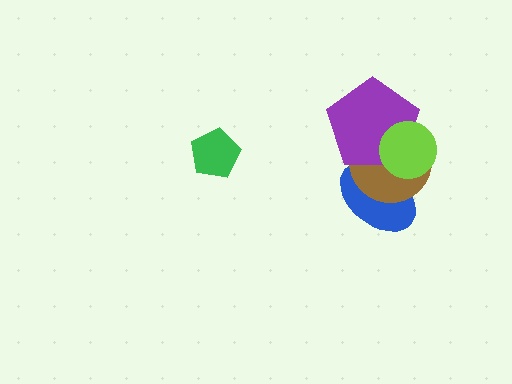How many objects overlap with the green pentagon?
0 objects overlap with the green pentagon.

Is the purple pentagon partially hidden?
Yes, it is partially covered by another shape.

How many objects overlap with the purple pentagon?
3 objects overlap with the purple pentagon.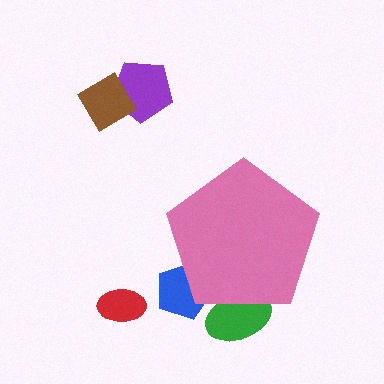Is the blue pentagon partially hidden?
Yes, the blue pentagon is partially hidden behind the pink pentagon.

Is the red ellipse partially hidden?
No, the red ellipse is fully visible.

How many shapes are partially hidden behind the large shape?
2 shapes are partially hidden.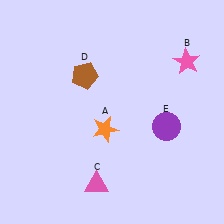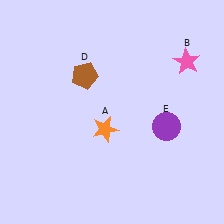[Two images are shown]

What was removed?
The pink triangle (C) was removed in Image 2.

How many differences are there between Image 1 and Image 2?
There is 1 difference between the two images.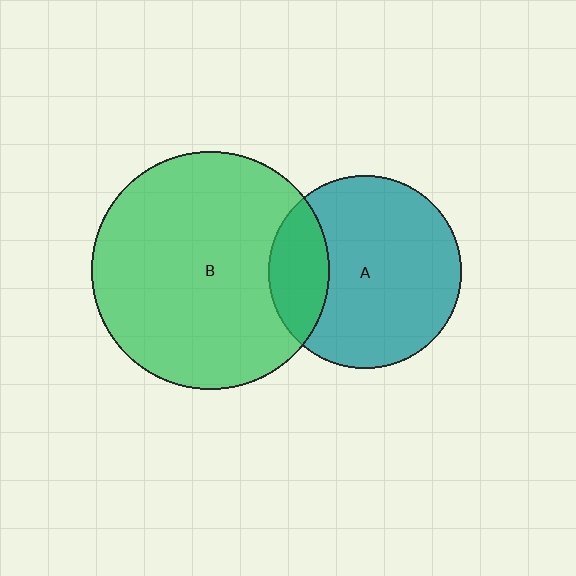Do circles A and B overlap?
Yes.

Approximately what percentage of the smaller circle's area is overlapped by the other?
Approximately 20%.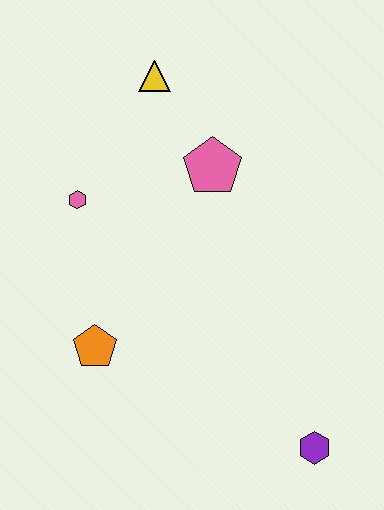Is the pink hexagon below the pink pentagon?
Yes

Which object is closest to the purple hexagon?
The orange pentagon is closest to the purple hexagon.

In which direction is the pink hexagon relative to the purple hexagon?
The pink hexagon is above the purple hexagon.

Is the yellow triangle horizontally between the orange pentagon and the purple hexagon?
Yes